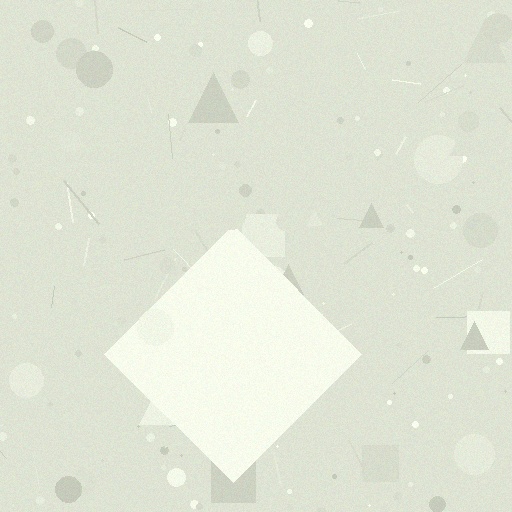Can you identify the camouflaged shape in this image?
The camouflaged shape is a diamond.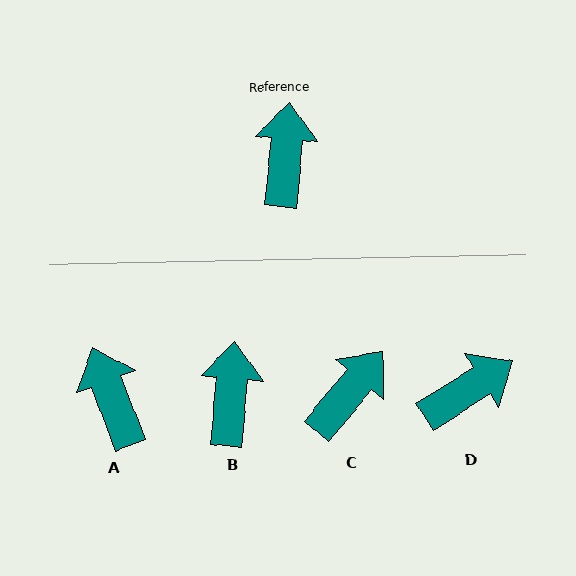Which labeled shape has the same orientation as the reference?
B.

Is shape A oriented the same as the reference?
No, it is off by about 26 degrees.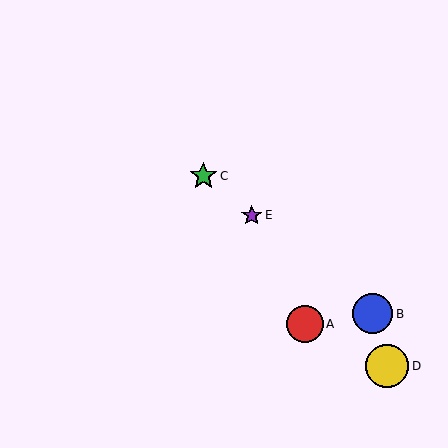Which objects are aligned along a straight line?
Objects B, C, E are aligned along a straight line.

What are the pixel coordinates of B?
Object B is at (373, 314).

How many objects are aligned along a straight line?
3 objects (B, C, E) are aligned along a straight line.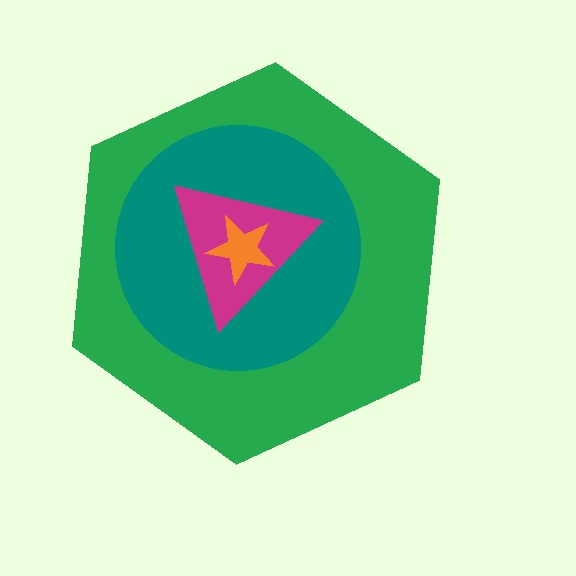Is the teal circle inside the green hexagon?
Yes.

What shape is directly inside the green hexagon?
The teal circle.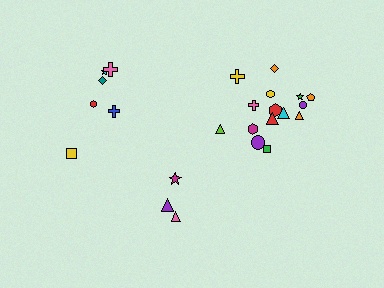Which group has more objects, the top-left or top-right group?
The top-right group.